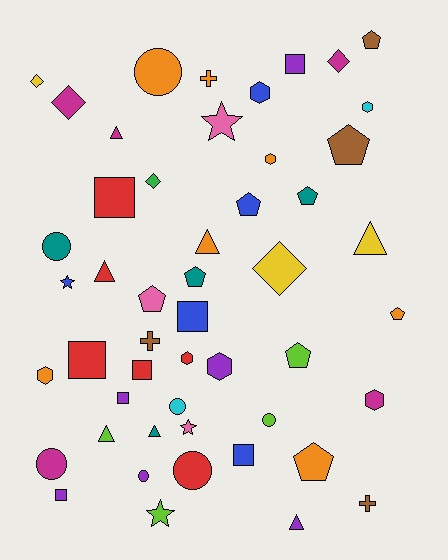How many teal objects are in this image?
There are 4 teal objects.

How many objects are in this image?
There are 50 objects.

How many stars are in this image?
There are 4 stars.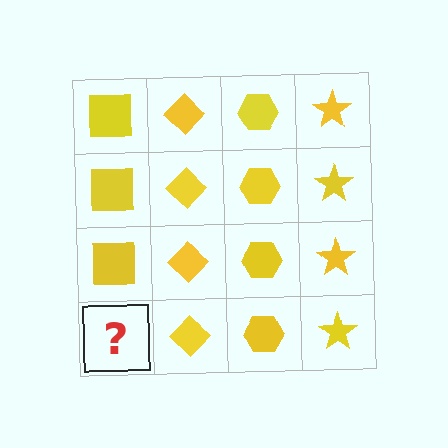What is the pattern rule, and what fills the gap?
The rule is that each column has a consistent shape. The gap should be filled with a yellow square.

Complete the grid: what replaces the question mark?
The question mark should be replaced with a yellow square.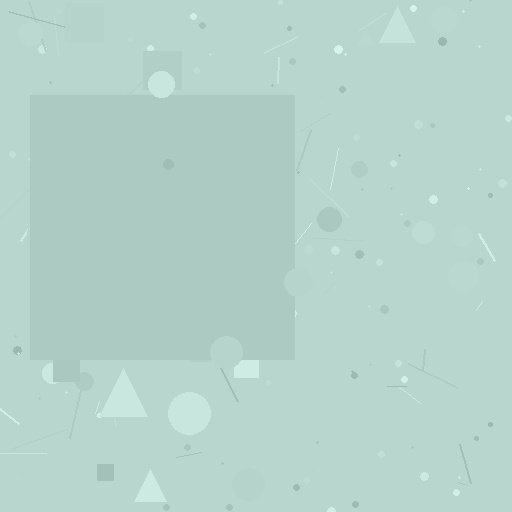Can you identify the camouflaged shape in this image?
The camouflaged shape is a square.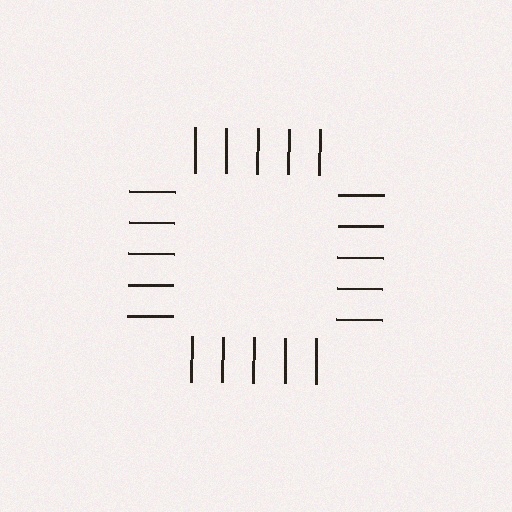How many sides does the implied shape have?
4 sides — the line-ends trace a square.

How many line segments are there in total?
20 — 5 along each of the 4 edges.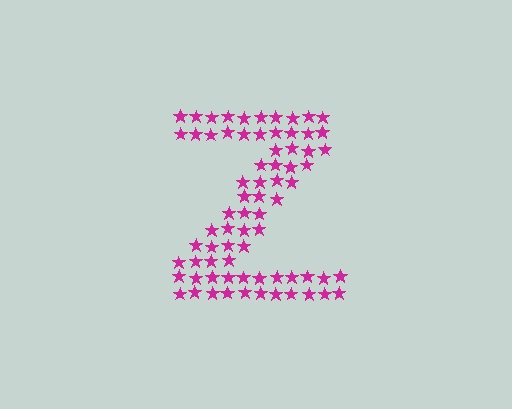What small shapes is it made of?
It is made of small stars.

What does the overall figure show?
The overall figure shows the letter Z.